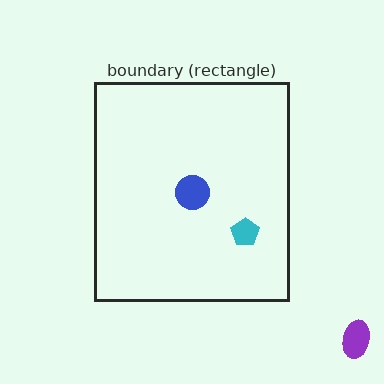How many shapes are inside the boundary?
2 inside, 1 outside.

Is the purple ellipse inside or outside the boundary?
Outside.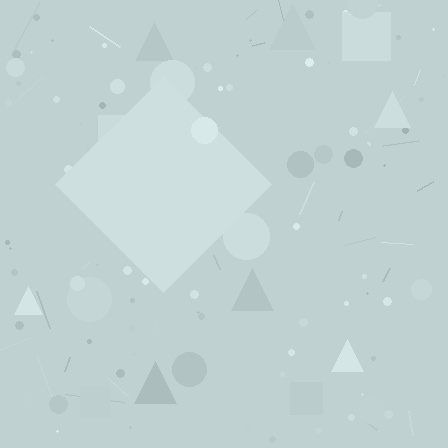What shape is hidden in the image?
A diamond is hidden in the image.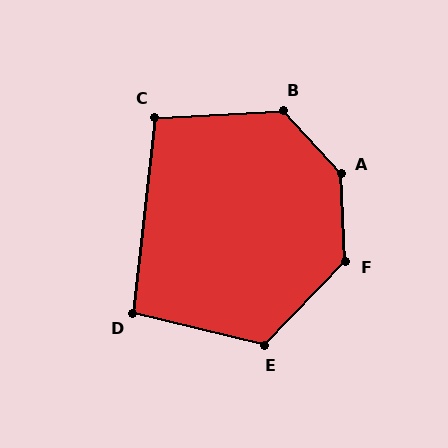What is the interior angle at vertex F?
Approximately 133 degrees (obtuse).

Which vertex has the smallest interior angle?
D, at approximately 97 degrees.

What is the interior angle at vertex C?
Approximately 99 degrees (obtuse).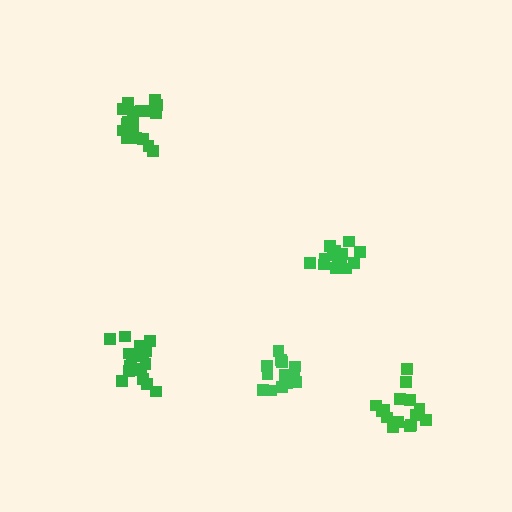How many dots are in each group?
Group 1: 14 dots, Group 2: 19 dots, Group 3: 19 dots, Group 4: 15 dots, Group 5: 15 dots (82 total).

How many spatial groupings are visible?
There are 5 spatial groupings.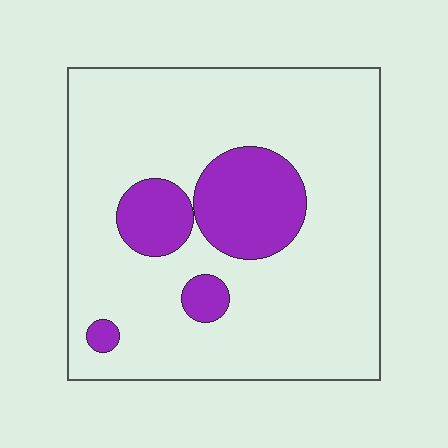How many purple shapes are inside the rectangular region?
4.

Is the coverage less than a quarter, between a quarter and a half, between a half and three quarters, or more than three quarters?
Less than a quarter.